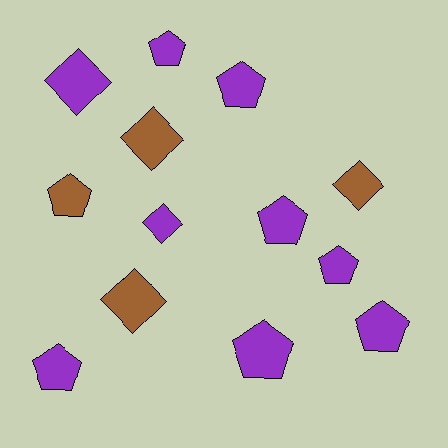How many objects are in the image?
There are 13 objects.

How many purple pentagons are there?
There are 7 purple pentagons.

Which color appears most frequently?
Purple, with 9 objects.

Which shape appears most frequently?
Pentagon, with 8 objects.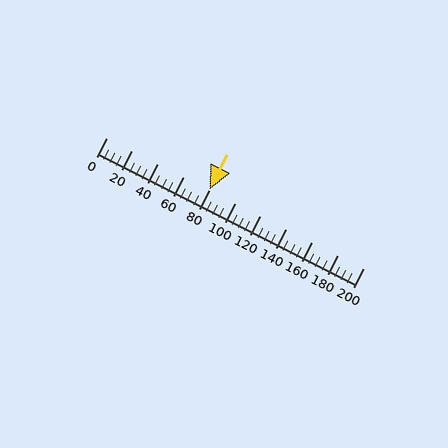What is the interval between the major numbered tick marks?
The major tick marks are spaced 20 units apart.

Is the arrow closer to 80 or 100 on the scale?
The arrow is closer to 80.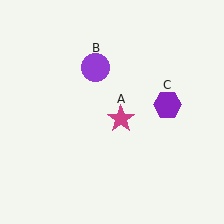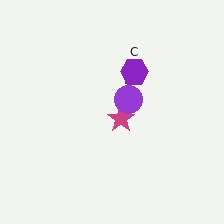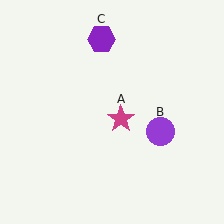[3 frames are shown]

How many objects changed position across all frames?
2 objects changed position: purple circle (object B), purple hexagon (object C).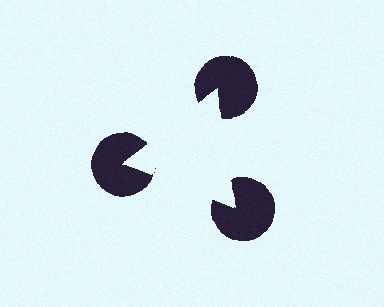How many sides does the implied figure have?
3 sides.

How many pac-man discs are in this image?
There are 3 — one at each vertex of the illusory triangle.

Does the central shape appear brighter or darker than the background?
It typically appears slightly brighter than the background, even though no actual brightness change is drawn.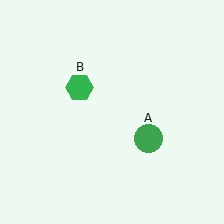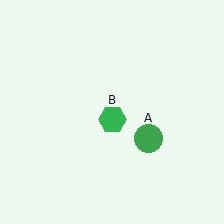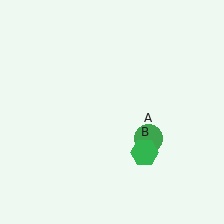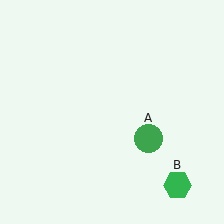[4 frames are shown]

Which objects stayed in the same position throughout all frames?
Green circle (object A) remained stationary.